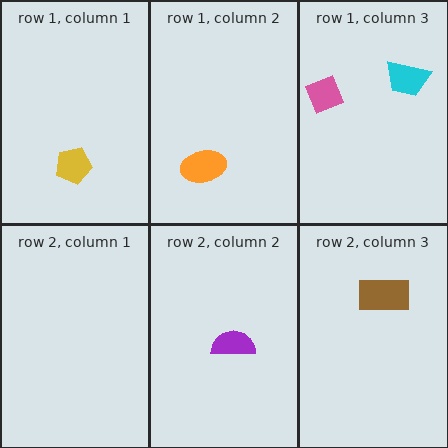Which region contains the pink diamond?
The row 1, column 3 region.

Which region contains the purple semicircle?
The row 2, column 2 region.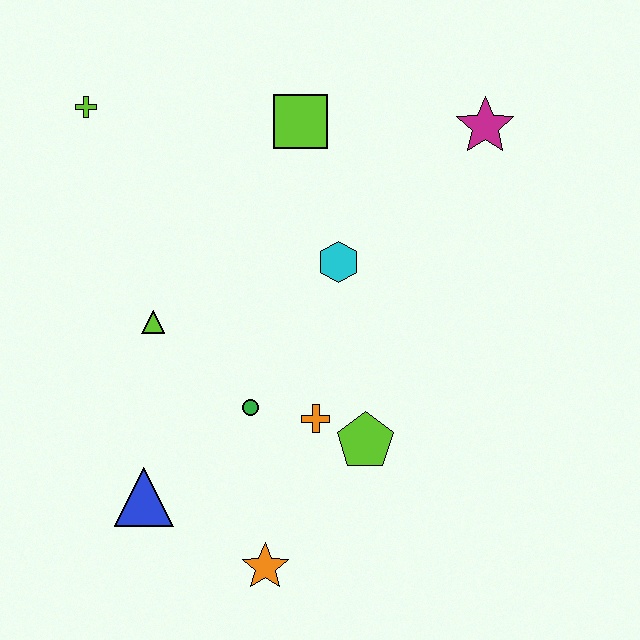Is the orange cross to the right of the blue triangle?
Yes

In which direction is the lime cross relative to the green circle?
The lime cross is above the green circle.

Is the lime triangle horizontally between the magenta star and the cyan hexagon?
No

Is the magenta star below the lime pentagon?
No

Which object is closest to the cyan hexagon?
The lime square is closest to the cyan hexagon.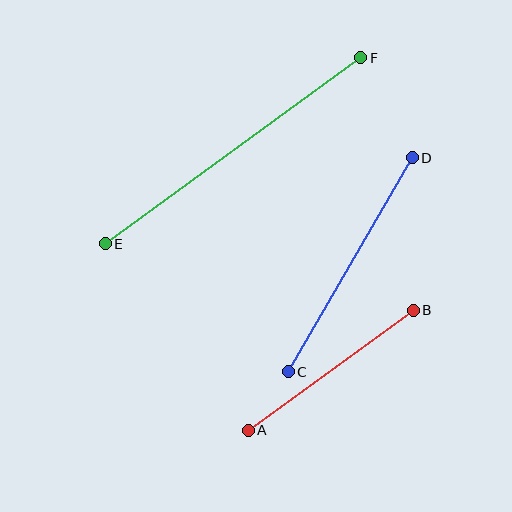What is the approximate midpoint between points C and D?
The midpoint is at approximately (350, 265) pixels.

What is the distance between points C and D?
The distance is approximately 247 pixels.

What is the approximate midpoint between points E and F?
The midpoint is at approximately (233, 151) pixels.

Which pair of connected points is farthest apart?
Points E and F are farthest apart.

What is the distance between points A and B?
The distance is approximately 204 pixels.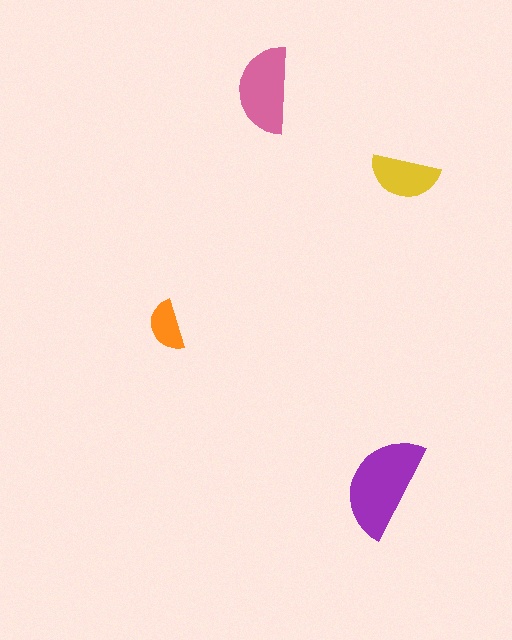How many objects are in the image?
There are 4 objects in the image.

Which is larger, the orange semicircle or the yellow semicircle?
The yellow one.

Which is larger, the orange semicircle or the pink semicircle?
The pink one.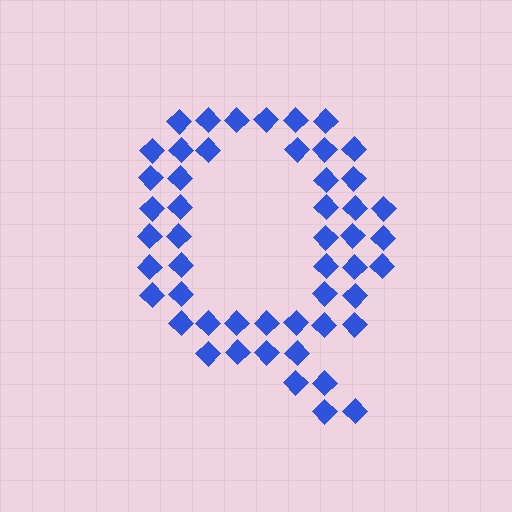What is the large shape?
The large shape is the letter Q.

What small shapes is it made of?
It is made of small diamonds.